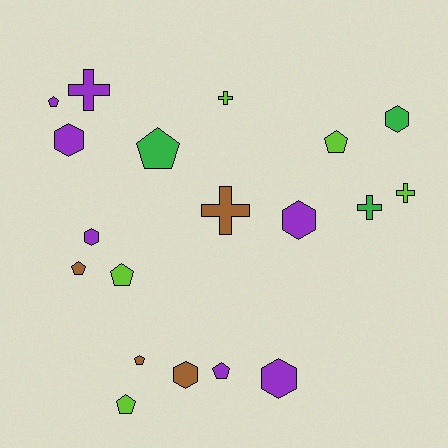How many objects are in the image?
There are 19 objects.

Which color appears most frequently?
Purple, with 7 objects.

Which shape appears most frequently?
Pentagon, with 8 objects.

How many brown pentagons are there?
There are 2 brown pentagons.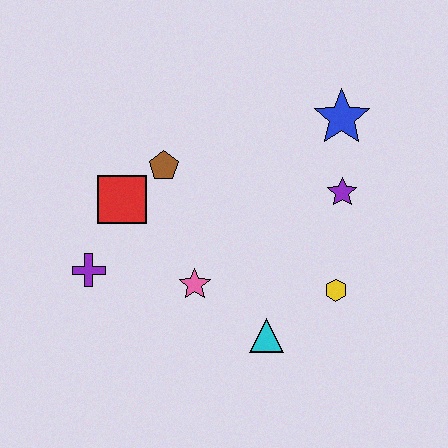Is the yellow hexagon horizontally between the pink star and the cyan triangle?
No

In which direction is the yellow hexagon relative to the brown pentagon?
The yellow hexagon is to the right of the brown pentagon.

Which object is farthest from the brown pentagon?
The yellow hexagon is farthest from the brown pentagon.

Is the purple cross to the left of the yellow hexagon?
Yes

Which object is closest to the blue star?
The purple star is closest to the blue star.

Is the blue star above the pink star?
Yes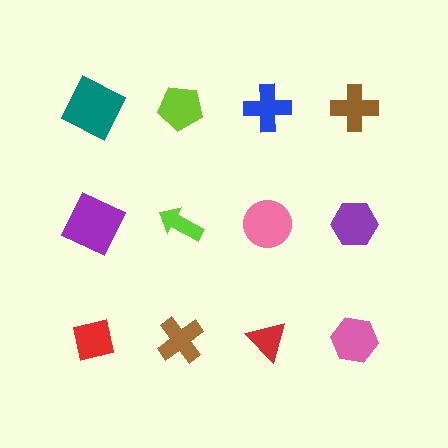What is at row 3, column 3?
A red triangle.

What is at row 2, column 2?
A lime arrow.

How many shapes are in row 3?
4 shapes.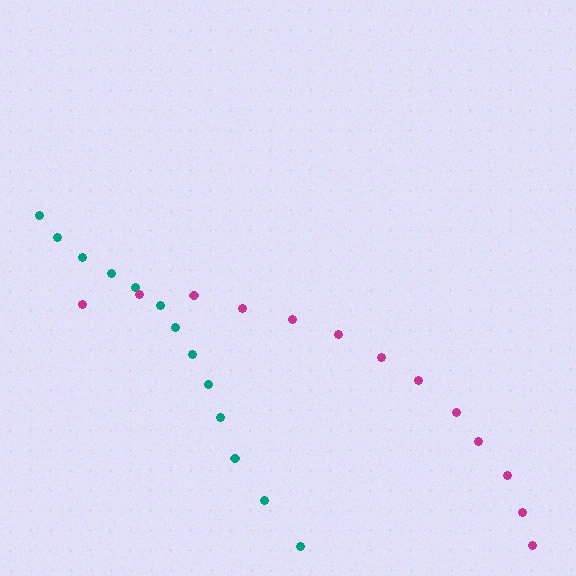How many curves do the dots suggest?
There are 2 distinct paths.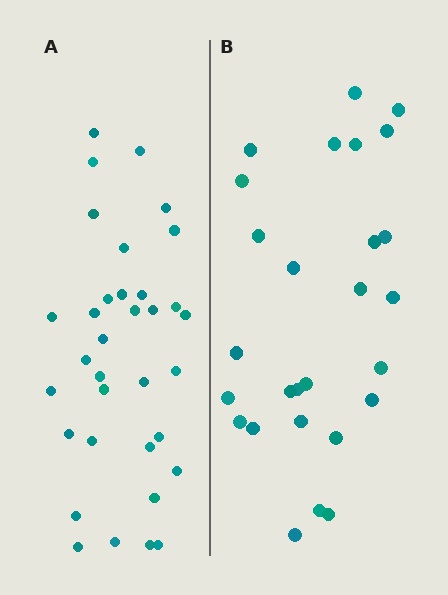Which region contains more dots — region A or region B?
Region A (the left region) has more dots.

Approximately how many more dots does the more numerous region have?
Region A has roughly 8 or so more dots than region B.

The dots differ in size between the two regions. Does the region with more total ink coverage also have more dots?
No. Region B has more total ink coverage because its dots are larger, but region A actually contains more individual dots. Total area can be misleading — the number of items is what matters here.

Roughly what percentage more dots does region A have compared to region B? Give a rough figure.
About 25% more.